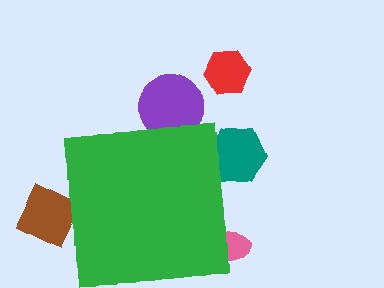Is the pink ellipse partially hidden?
Yes, the pink ellipse is partially hidden behind the green square.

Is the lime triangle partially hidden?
Yes, the lime triangle is partially hidden behind the green square.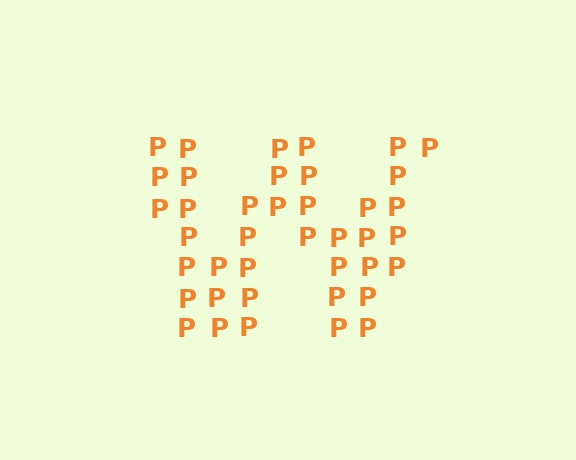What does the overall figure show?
The overall figure shows the letter W.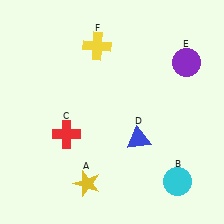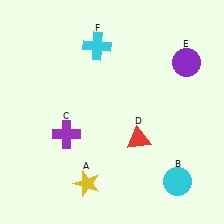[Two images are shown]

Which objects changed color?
C changed from red to purple. D changed from blue to red. F changed from yellow to cyan.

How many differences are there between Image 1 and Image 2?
There are 3 differences between the two images.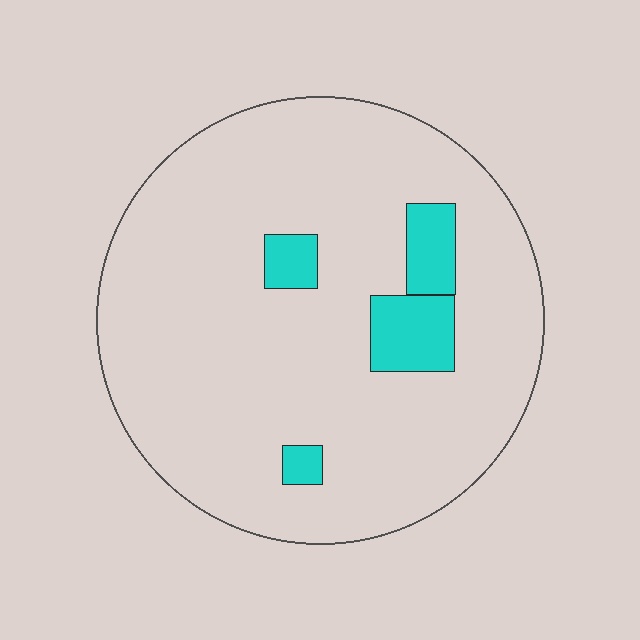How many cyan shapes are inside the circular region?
4.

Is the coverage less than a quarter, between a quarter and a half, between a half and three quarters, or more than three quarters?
Less than a quarter.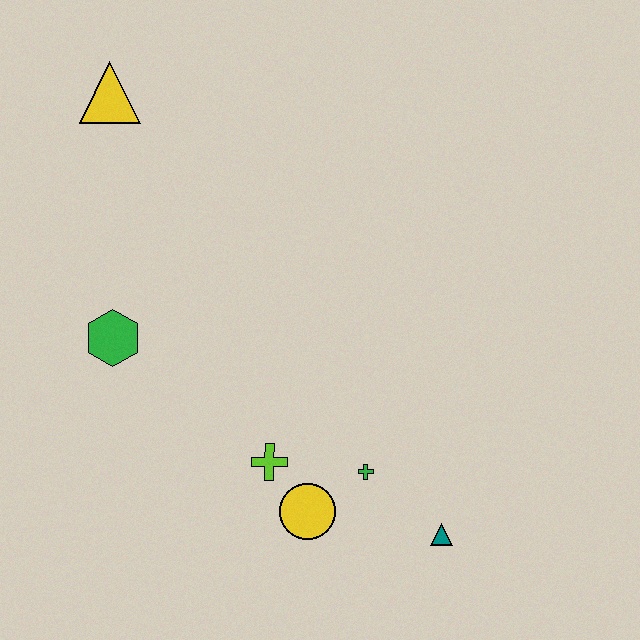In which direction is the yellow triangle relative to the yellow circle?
The yellow triangle is above the yellow circle.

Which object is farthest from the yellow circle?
The yellow triangle is farthest from the yellow circle.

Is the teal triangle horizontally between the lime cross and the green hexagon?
No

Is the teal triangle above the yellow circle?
No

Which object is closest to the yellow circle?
The lime cross is closest to the yellow circle.